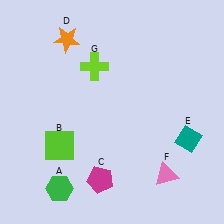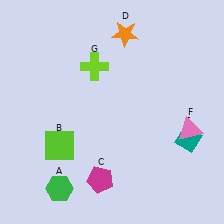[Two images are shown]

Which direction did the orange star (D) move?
The orange star (D) moved right.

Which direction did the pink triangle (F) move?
The pink triangle (F) moved up.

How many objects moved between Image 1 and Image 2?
2 objects moved between the two images.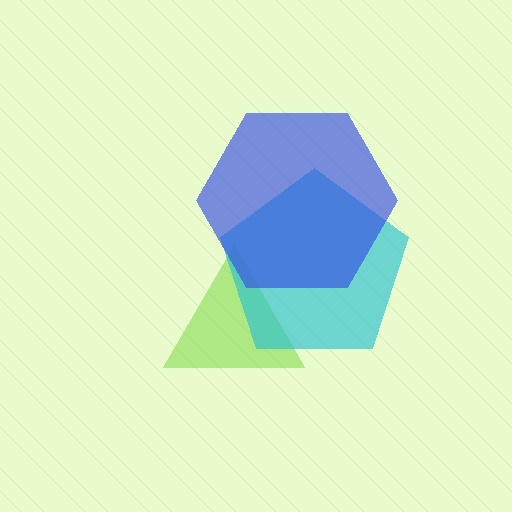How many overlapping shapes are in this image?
There are 3 overlapping shapes in the image.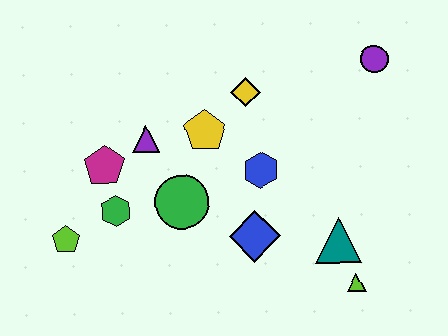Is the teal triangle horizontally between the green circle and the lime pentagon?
No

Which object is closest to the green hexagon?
The magenta pentagon is closest to the green hexagon.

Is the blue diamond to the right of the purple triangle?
Yes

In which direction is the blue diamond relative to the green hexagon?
The blue diamond is to the right of the green hexagon.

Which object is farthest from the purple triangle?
The lime triangle is farthest from the purple triangle.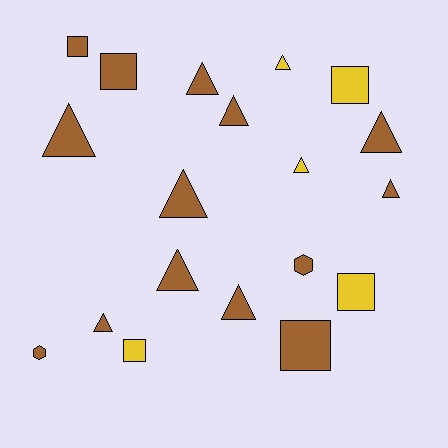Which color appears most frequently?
Brown, with 14 objects.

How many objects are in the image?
There are 19 objects.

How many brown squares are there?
There are 3 brown squares.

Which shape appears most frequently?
Triangle, with 11 objects.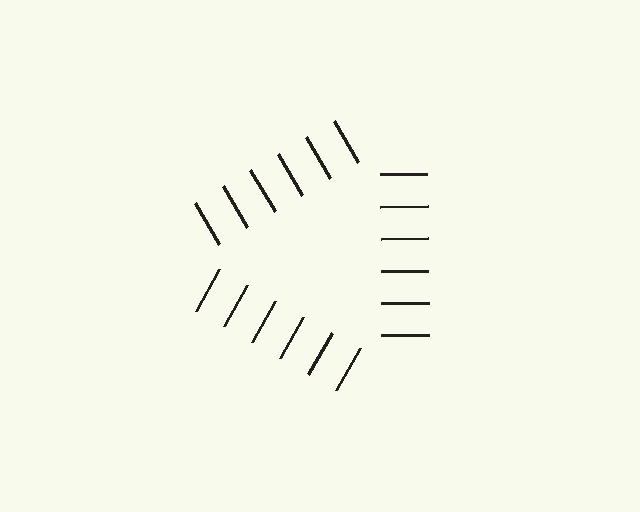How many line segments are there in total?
18 — 6 along each of the 3 edges.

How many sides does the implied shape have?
3 sides — the line-ends trace a triangle.